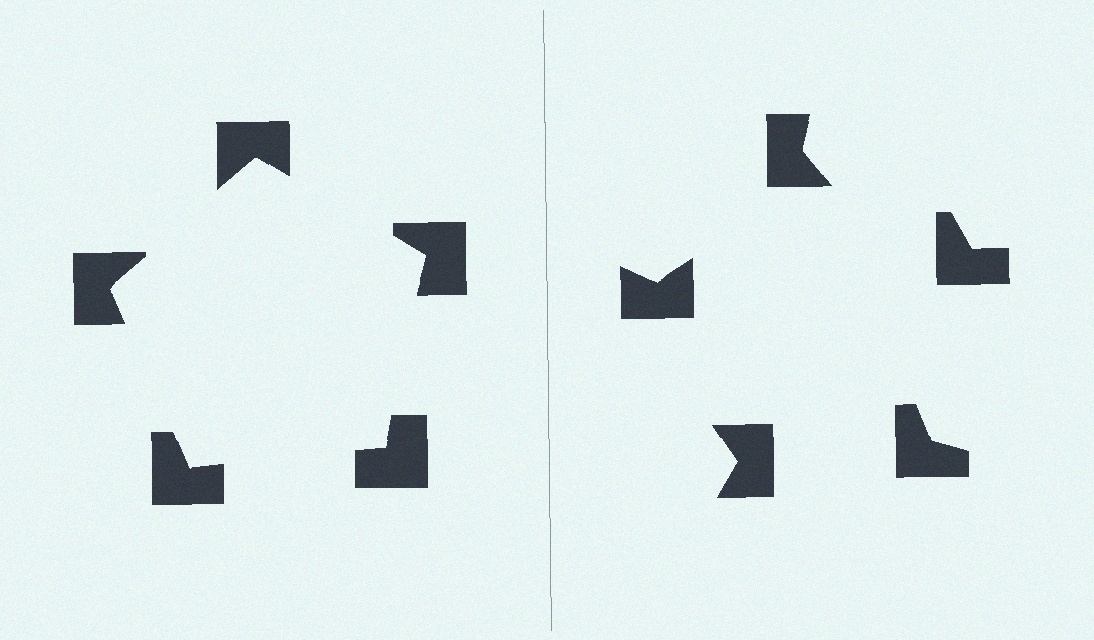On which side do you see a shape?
An illusory pentagon appears on the left side. On the right side the wedge cuts are rotated, so no coherent shape forms.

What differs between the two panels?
The notched squares are positioned identically on both sides; only the wedge orientations differ. On the left they align to a pentagon; on the right they are misaligned.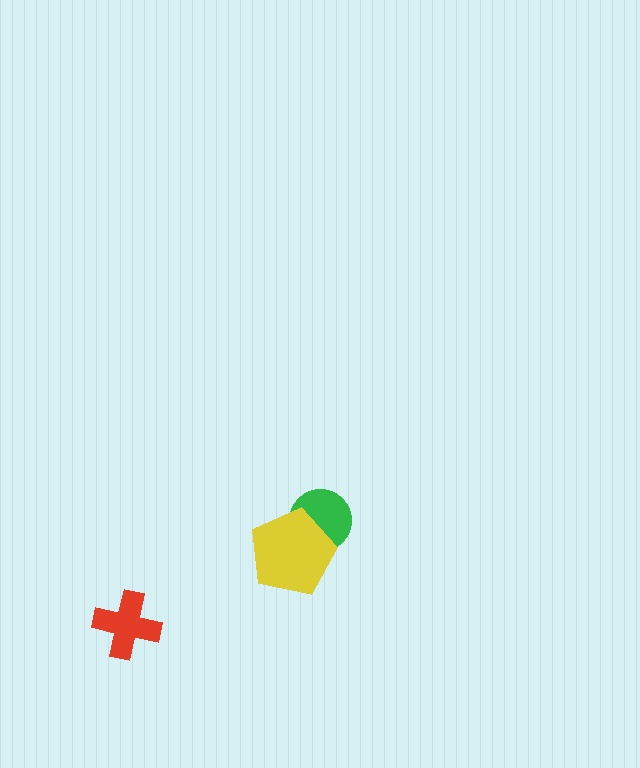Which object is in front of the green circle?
The yellow pentagon is in front of the green circle.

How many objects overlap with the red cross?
0 objects overlap with the red cross.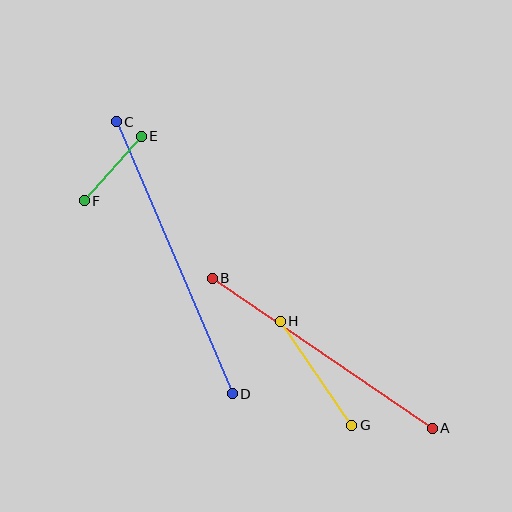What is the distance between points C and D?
The distance is approximately 296 pixels.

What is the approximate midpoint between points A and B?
The midpoint is at approximately (322, 353) pixels.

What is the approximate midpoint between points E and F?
The midpoint is at approximately (113, 169) pixels.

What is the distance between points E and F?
The distance is approximately 86 pixels.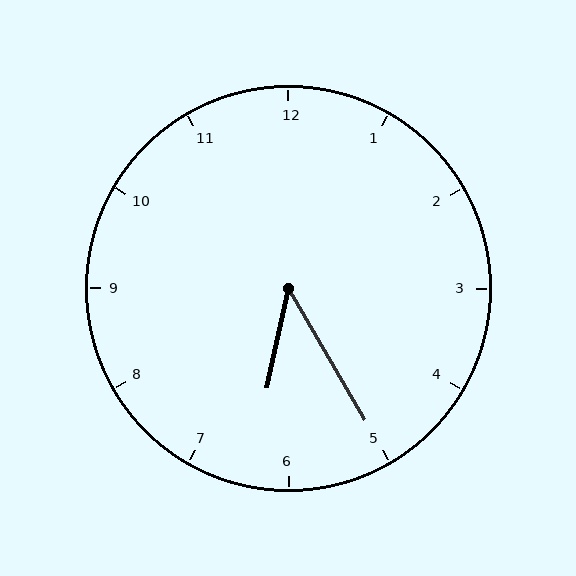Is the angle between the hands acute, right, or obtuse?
It is acute.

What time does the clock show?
6:25.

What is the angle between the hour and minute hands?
Approximately 42 degrees.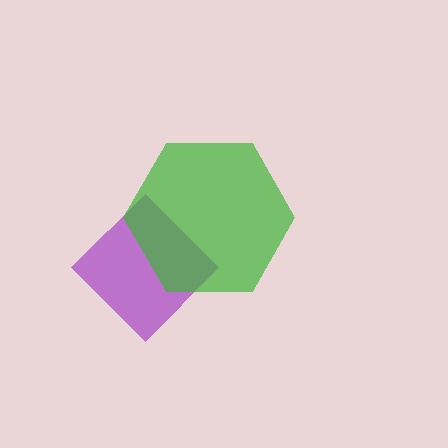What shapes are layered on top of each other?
The layered shapes are: a purple diamond, a green hexagon.